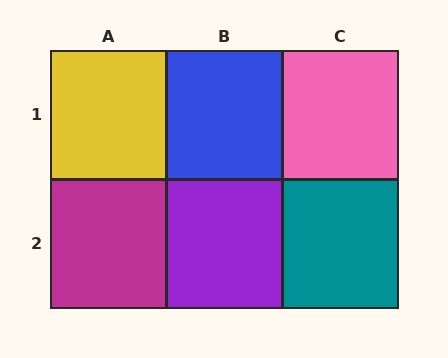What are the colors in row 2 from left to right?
Magenta, purple, teal.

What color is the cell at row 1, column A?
Yellow.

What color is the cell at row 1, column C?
Pink.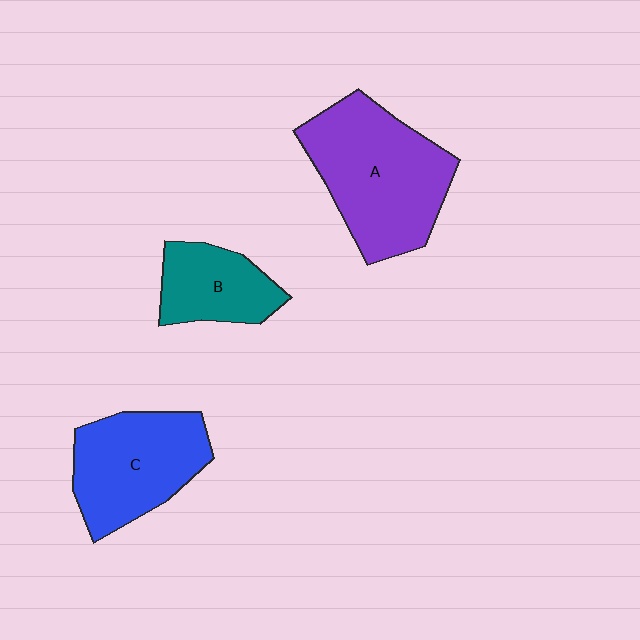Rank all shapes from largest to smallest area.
From largest to smallest: A (purple), C (blue), B (teal).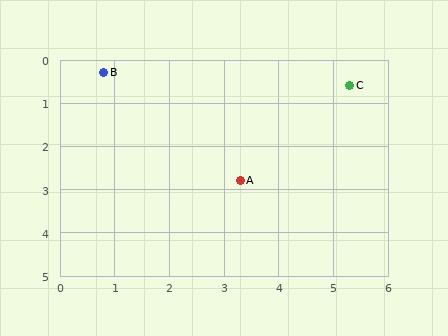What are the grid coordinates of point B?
Point B is at approximately (0.8, 0.3).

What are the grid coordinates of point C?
Point C is at approximately (5.3, 0.6).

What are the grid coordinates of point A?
Point A is at approximately (3.3, 2.8).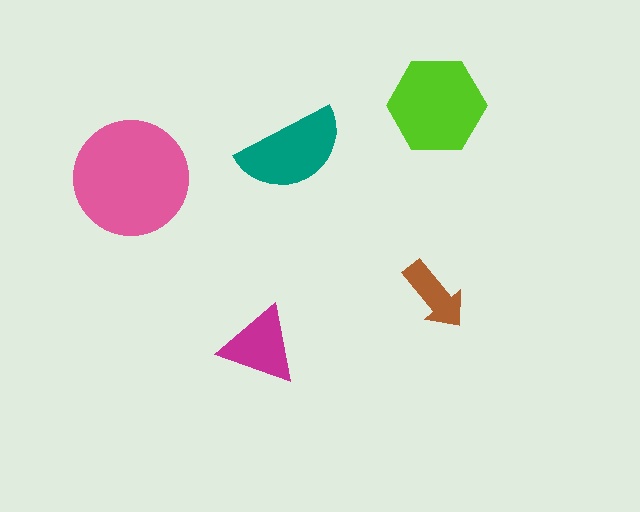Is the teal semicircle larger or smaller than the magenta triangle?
Larger.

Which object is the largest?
The pink circle.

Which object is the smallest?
The brown arrow.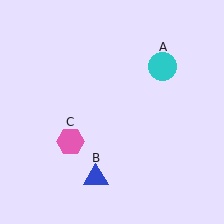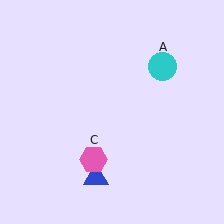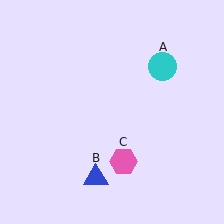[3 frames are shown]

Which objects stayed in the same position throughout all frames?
Cyan circle (object A) and blue triangle (object B) remained stationary.